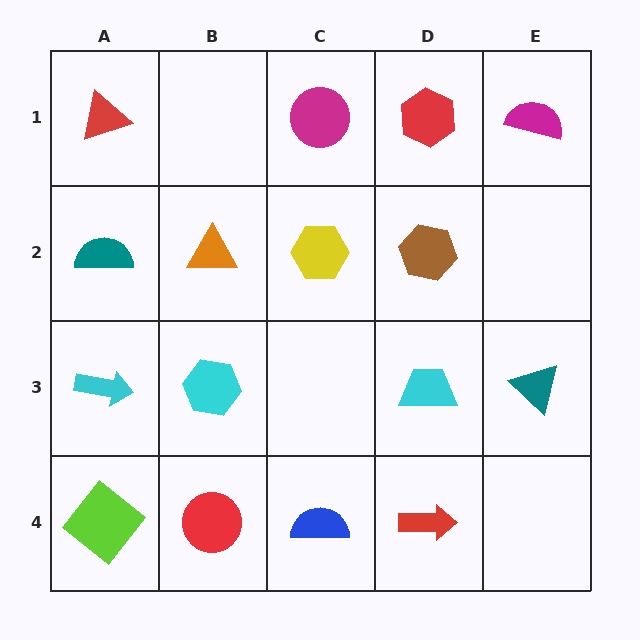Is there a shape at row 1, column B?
No, that cell is empty.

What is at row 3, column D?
A cyan trapezoid.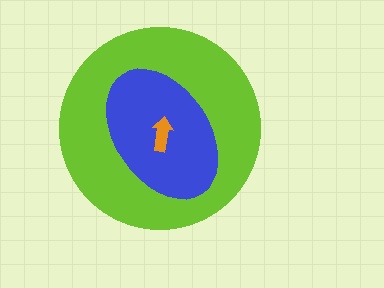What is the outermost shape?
The lime circle.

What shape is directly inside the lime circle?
The blue ellipse.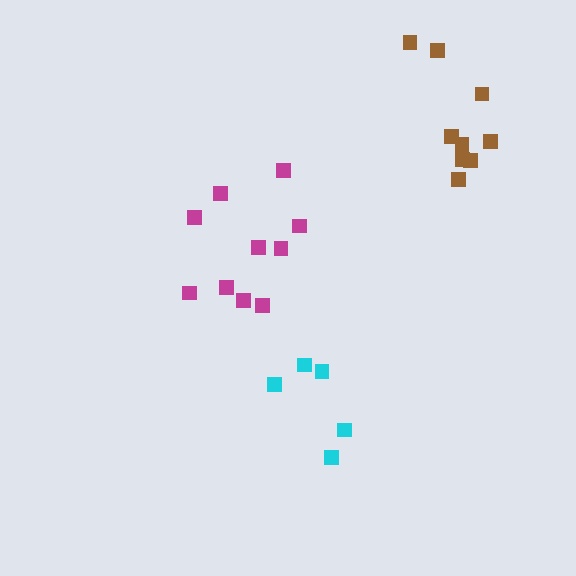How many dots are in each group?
Group 1: 10 dots, Group 2: 5 dots, Group 3: 9 dots (24 total).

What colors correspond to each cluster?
The clusters are colored: magenta, cyan, brown.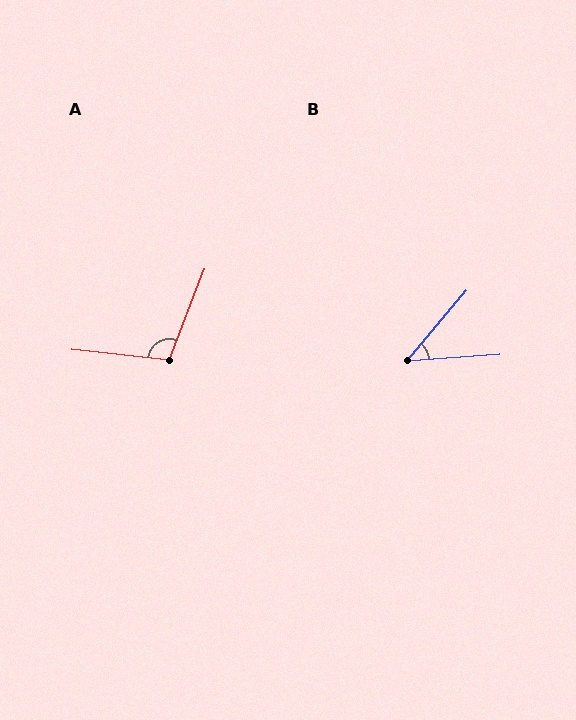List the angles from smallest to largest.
B (46°), A (106°).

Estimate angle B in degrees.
Approximately 46 degrees.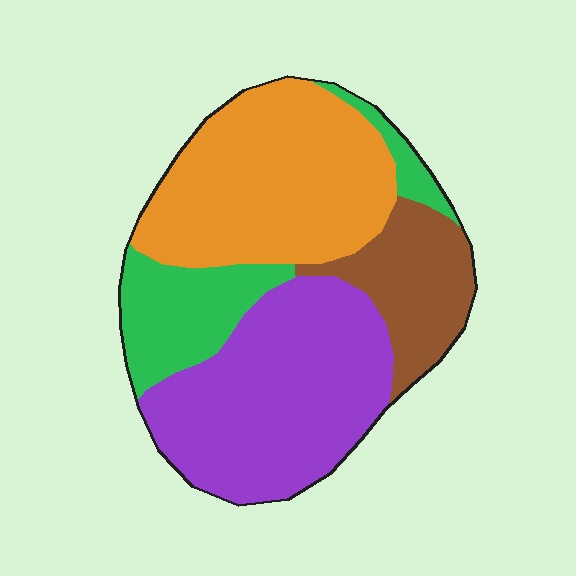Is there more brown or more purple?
Purple.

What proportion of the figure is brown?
Brown takes up about one sixth (1/6) of the figure.